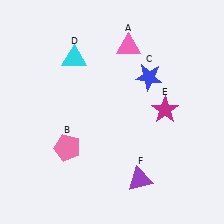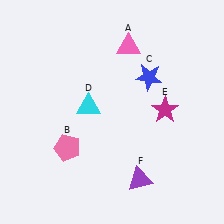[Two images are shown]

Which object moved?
The cyan triangle (D) moved down.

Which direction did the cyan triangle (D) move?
The cyan triangle (D) moved down.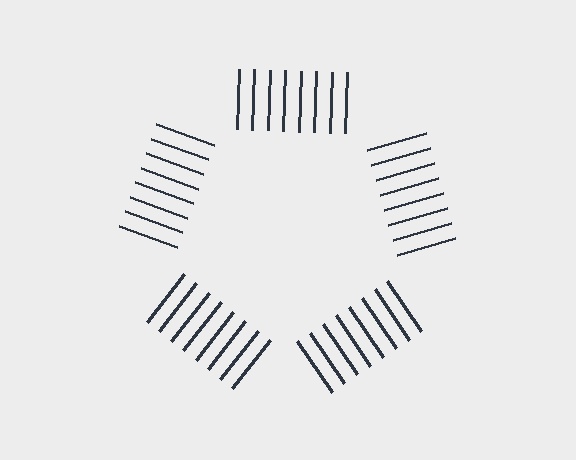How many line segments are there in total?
40 — 8 along each of the 5 edges.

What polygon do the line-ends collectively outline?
An illusory pentagon — the line segments terminate on its edges but no continuous stroke is drawn.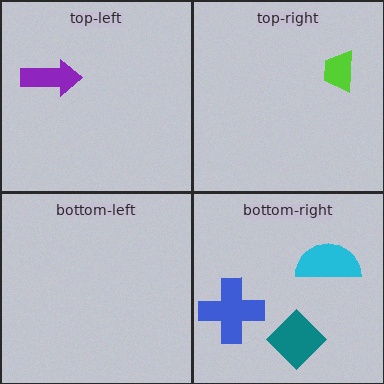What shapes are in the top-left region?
The purple arrow.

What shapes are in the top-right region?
The lime trapezoid.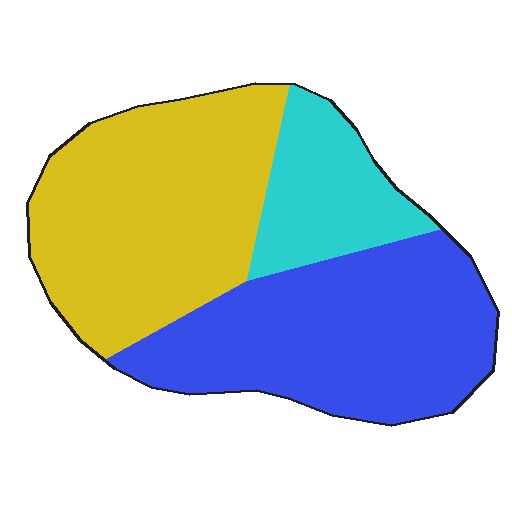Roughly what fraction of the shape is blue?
Blue takes up about two fifths (2/5) of the shape.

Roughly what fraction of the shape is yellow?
Yellow covers around 40% of the shape.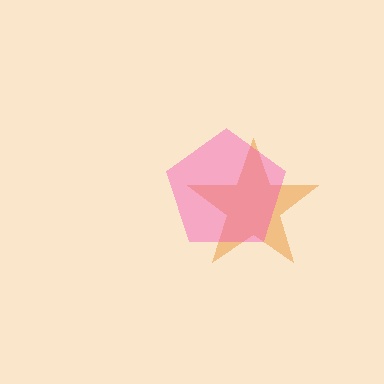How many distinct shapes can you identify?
There are 2 distinct shapes: an orange star, a pink pentagon.